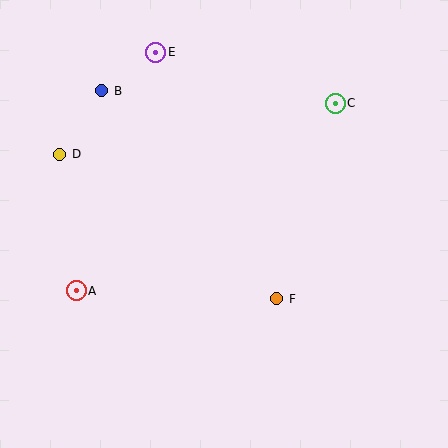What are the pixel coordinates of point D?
Point D is at (60, 154).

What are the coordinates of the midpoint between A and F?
The midpoint between A and F is at (176, 295).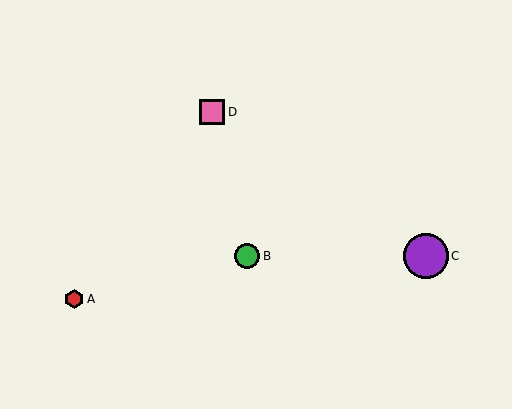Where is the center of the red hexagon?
The center of the red hexagon is at (74, 299).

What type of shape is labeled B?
Shape B is a green circle.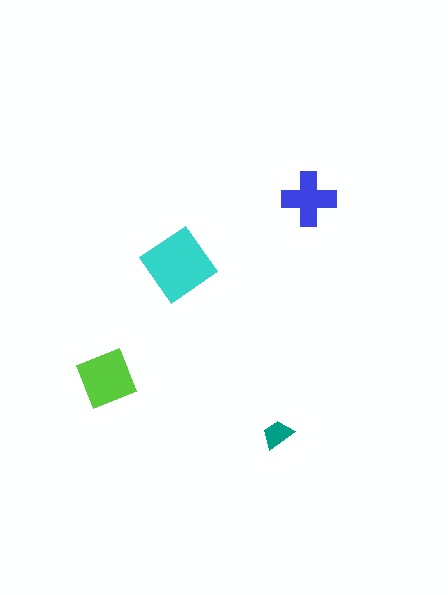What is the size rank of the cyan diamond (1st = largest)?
1st.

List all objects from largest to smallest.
The cyan diamond, the lime square, the blue cross, the teal trapezoid.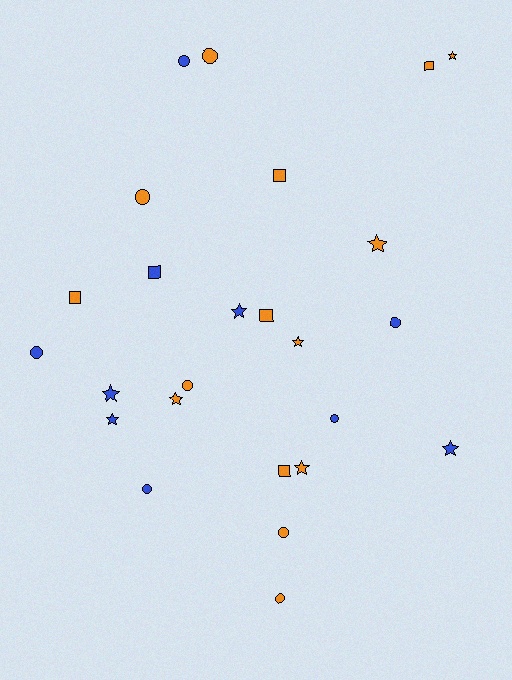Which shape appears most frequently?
Circle, with 10 objects.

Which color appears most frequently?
Orange, with 15 objects.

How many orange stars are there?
There are 5 orange stars.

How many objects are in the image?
There are 25 objects.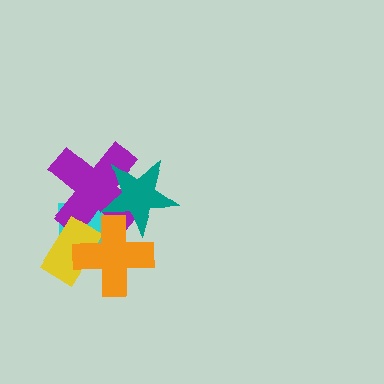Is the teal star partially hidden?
Yes, it is partially covered by another shape.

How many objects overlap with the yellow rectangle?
3 objects overlap with the yellow rectangle.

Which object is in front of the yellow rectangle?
The orange cross is in front of the yellow rectangle.